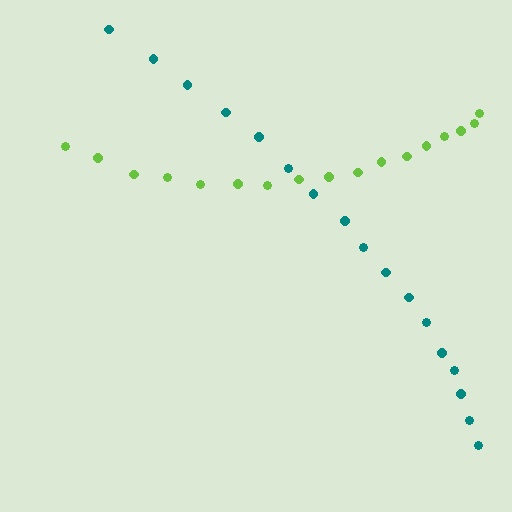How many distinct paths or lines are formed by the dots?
There are 2 distinct paths.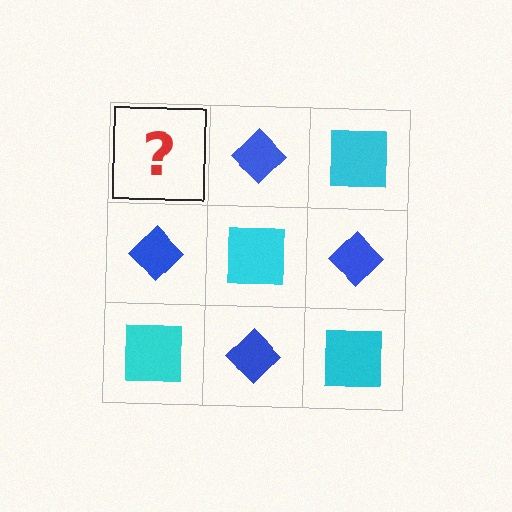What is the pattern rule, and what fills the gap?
The rule is that it alternates cyan square and blue diamond in a checkerboard pattern. The gap should be filled with a cyan square.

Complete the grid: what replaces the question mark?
The question mark should be replaced with a cyan square.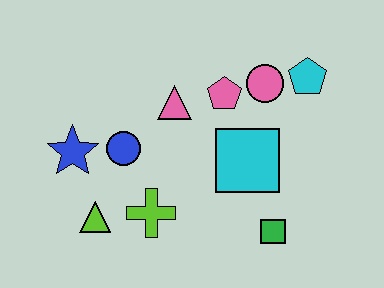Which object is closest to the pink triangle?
The pink pentagon is closest to the pink triangle.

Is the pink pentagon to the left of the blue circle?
No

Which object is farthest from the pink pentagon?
The lime triangle is farthest from the pink pentagon.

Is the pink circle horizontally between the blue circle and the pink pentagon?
No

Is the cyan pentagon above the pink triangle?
Yes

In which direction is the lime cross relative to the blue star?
The lime cross is to the right of the blue star.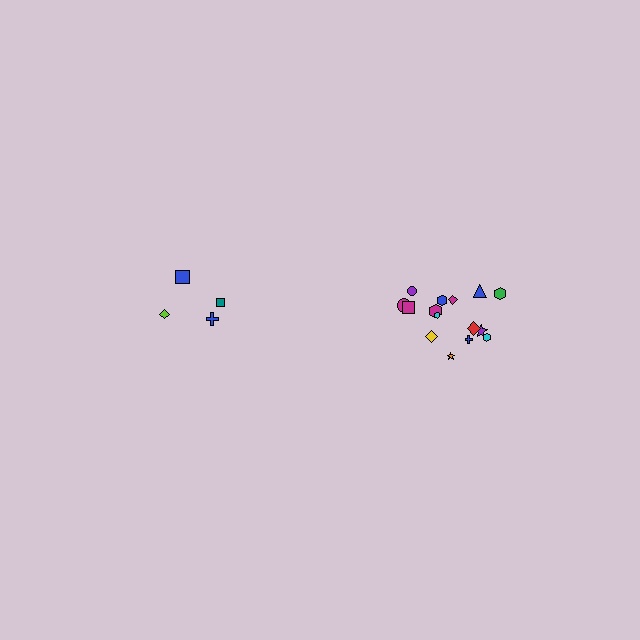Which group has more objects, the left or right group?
The right group.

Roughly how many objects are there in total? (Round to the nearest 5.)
Roughly 20 objects in total.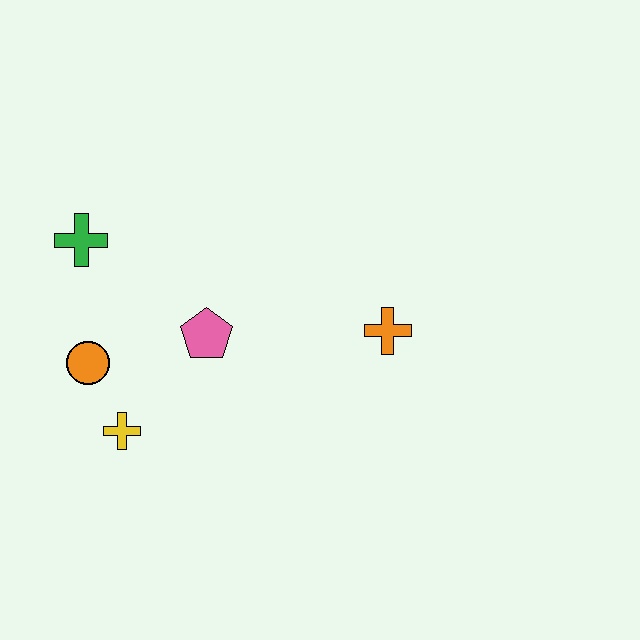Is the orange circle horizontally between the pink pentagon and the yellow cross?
No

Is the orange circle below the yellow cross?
No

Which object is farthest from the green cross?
The orange cross is farthest from the green cross.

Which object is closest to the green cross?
The orange circle is closest to the green cross.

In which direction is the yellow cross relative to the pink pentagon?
The yellow cross is below the pink pentagon.